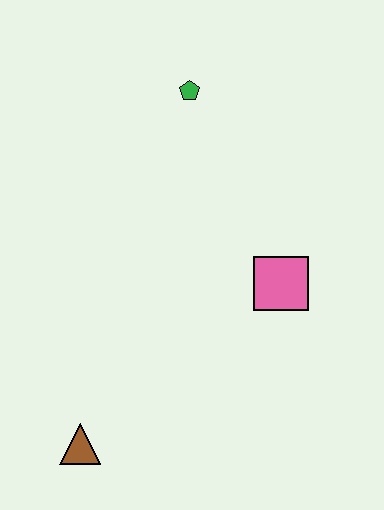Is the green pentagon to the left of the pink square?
Yes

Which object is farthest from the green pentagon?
The brown triangle is farthest from the green pentagon.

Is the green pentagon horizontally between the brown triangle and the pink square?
Yes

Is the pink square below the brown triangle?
No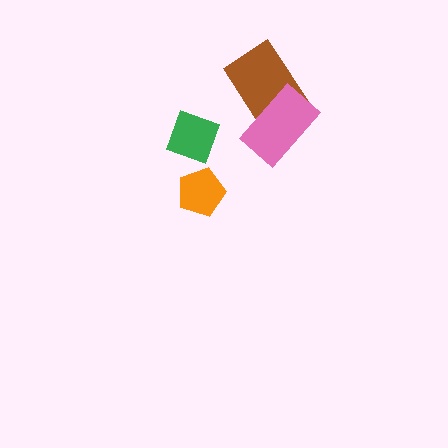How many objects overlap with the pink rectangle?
1 object overlaps with the pink rectangle.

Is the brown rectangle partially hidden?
Yes, it is partially covered by another shape.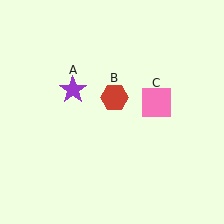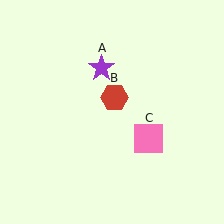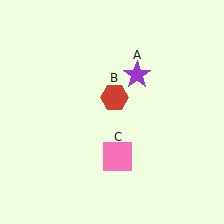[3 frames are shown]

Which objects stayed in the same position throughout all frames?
Red hexagon (object B) remained stationary.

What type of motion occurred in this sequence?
The purple star (object A), pink square (object C) rotated clockwise around the center of the scene.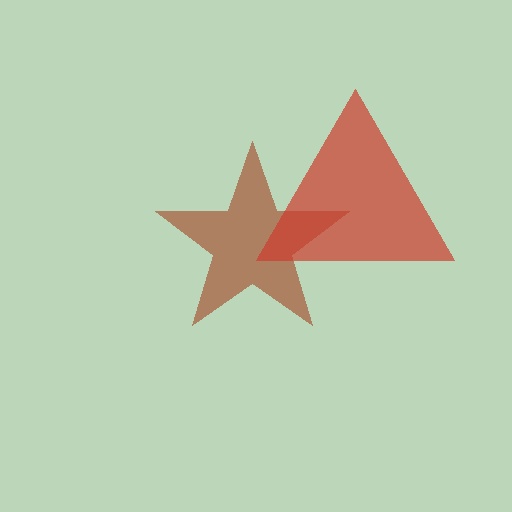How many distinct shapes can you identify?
There are 2 distinct shapes: a brown star, a red triangle.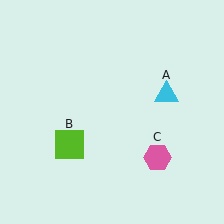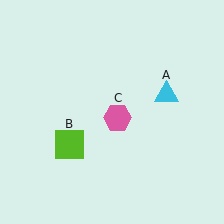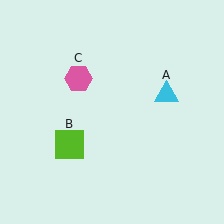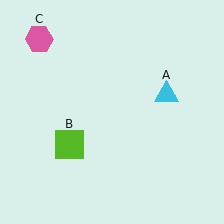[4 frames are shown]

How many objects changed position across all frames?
1 object changed position: pink hexagon (object C).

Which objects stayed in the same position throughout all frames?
Cyan triangle (object A) and lime square (object B) remained stationary.